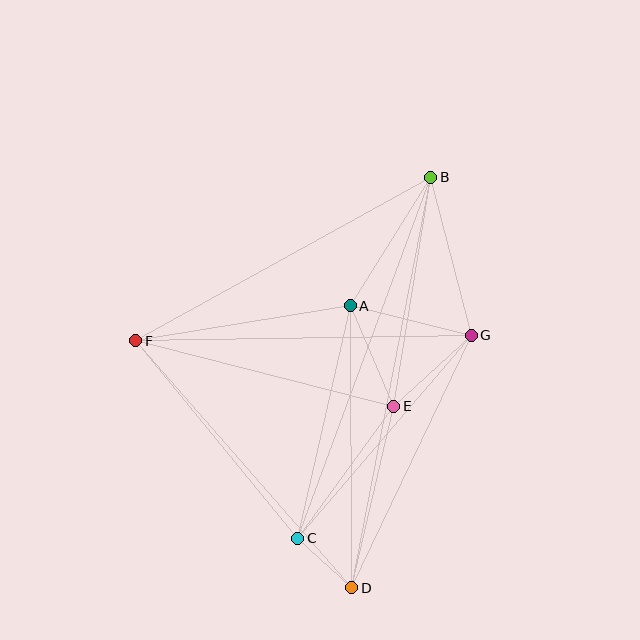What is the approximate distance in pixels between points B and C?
The distance between B and C is approximately 385 pixels.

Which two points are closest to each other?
Points C and D are closest to each other.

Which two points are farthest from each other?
Points B and D are farthest from each other.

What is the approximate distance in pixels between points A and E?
The distance between A and E is approximately 109 pixels.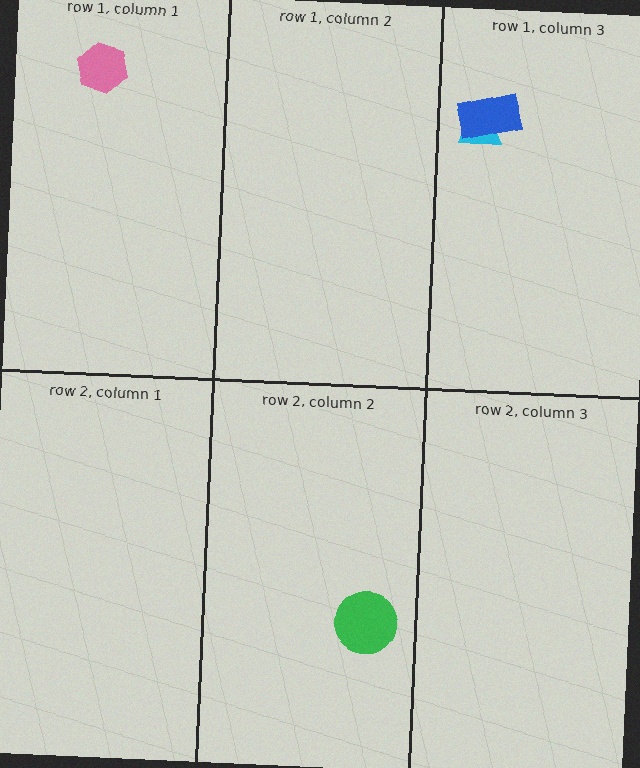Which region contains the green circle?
The row 2, column 2 region.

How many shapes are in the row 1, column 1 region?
1.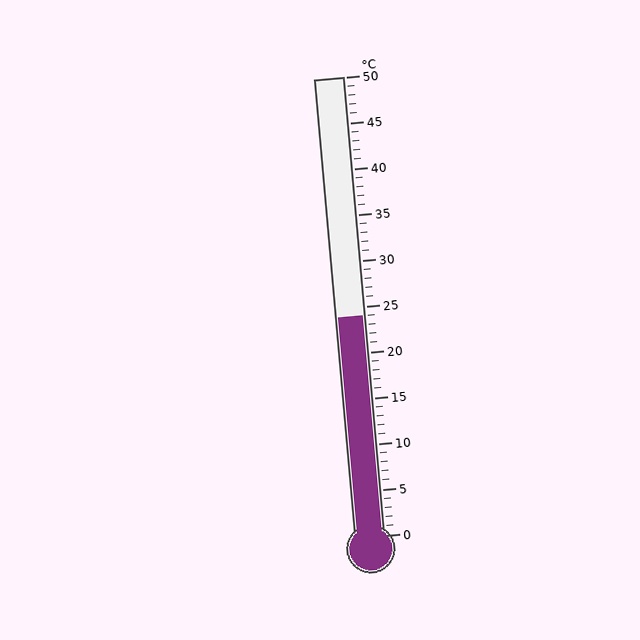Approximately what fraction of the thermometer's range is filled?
The thermometer is filled to approximately 50% of its range.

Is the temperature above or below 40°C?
The temperature is below 40°C.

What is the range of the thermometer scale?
The thermometer scale ranges from 0°C to 50°C.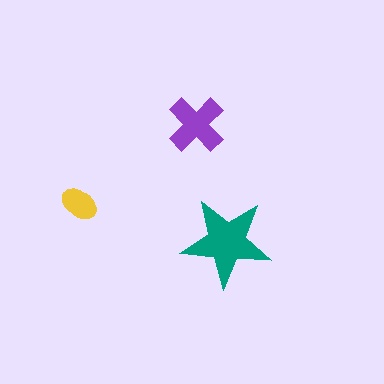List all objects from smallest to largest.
The yellow ellipse, the purple cross, the teal star.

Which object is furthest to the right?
The teal star is rightmost.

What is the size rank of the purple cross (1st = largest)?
2nd.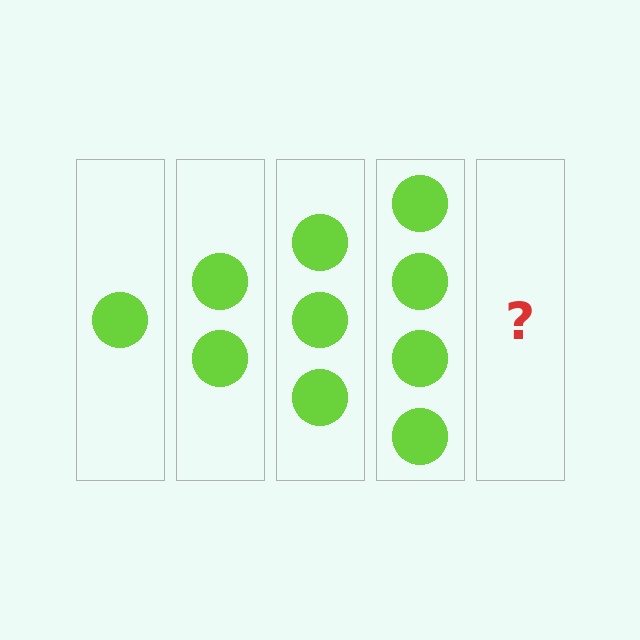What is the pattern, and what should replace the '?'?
The pattern is that each step adds one more circle. The '?' should be 5 circles.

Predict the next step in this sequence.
The next step is 5 circles.